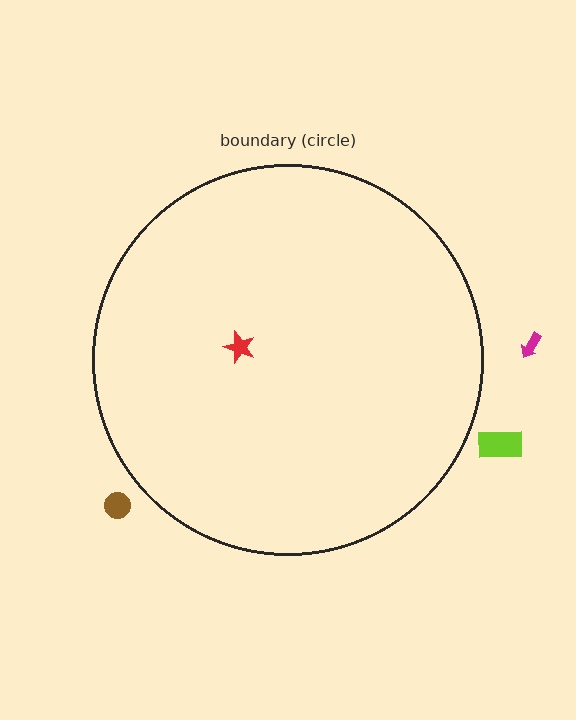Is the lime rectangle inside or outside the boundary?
Outside.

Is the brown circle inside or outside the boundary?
Outside.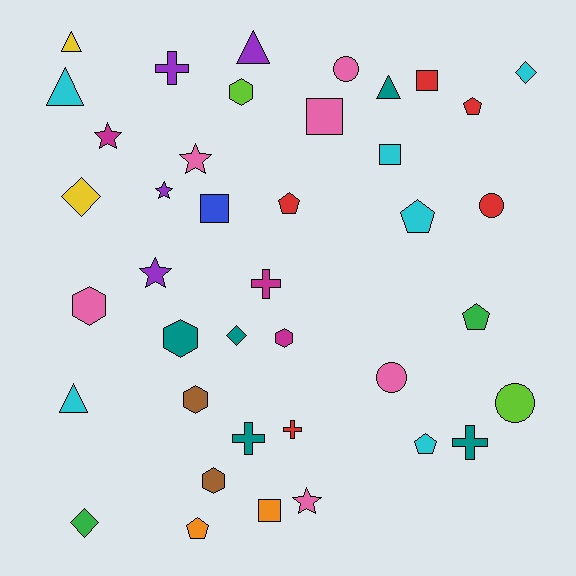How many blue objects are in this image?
There is 1 blue object.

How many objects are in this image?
There are 40 objects.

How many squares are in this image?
There are 5 squares.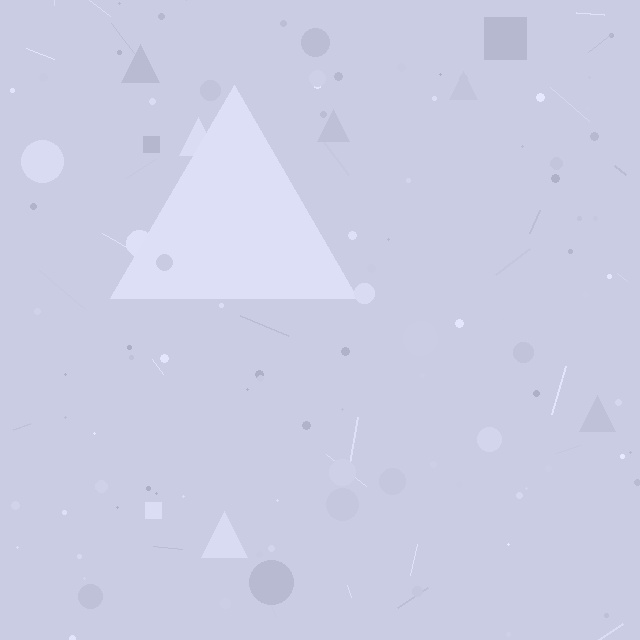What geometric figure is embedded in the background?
A triangle is embedded in the background.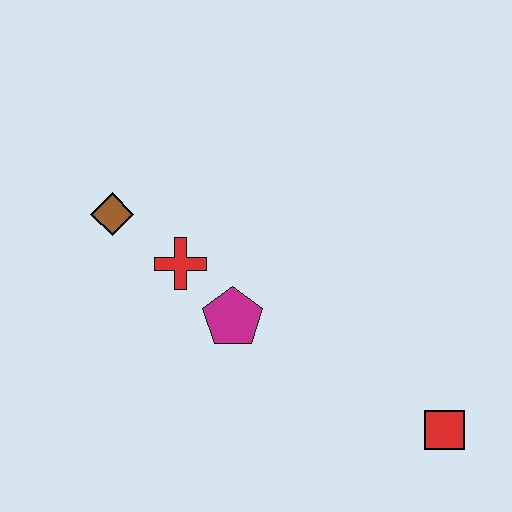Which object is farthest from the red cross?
The red square is farthest from the red cross.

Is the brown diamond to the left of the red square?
Yes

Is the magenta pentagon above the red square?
Yes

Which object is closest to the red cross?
The magenta pentagon is closest to the red cross.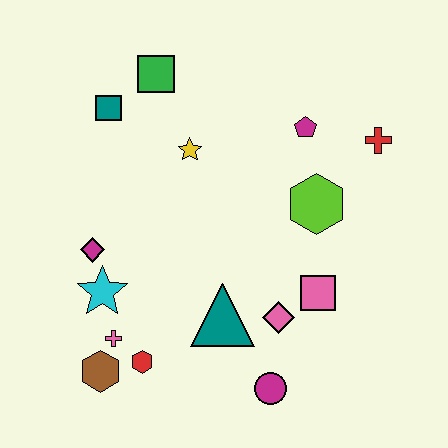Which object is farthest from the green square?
The magenta circle is farthest from the green square.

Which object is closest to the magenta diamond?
The cyan star is closest to the magenta diamond.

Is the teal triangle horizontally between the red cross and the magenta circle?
No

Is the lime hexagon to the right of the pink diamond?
Yes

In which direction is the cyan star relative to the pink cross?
The cyan star is above the pink cross.